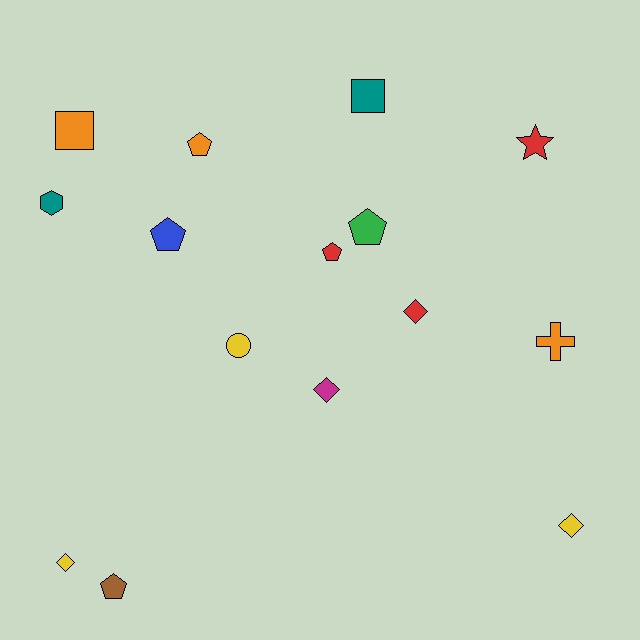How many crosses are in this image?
There is 1 cross.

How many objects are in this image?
There are 15 objects.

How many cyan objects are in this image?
There are no cyan objects.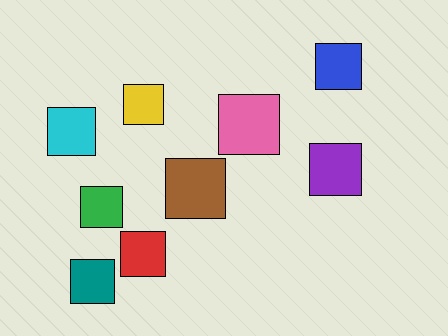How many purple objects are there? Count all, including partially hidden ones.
There is 1 purple object.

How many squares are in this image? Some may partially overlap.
There are 9 squares.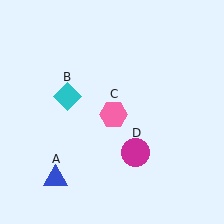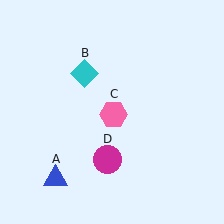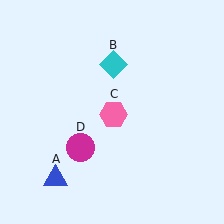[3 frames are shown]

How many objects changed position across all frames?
2 objects changed position: cyan diamond (object B), magenta circle (object D).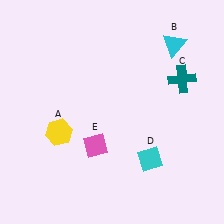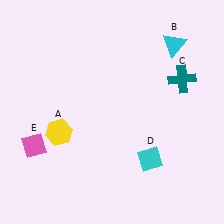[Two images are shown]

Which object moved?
The pink diamond (E) moved left.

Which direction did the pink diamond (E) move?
The pink diamond (E) moved left.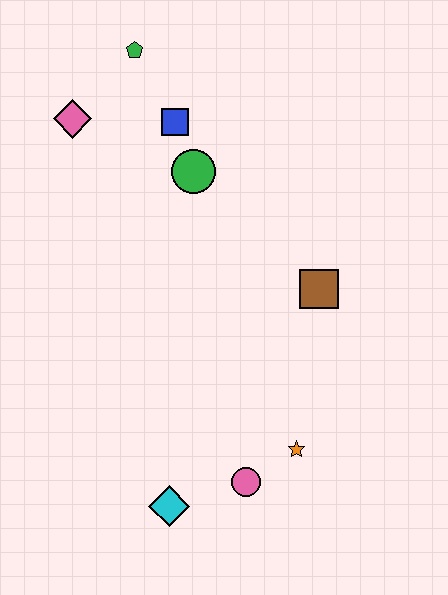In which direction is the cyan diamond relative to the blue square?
The cyan diamond is below the blue square.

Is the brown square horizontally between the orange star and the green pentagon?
No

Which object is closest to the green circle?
The blue square is closest to the green circle.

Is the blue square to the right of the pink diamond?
Yes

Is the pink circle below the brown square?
Yes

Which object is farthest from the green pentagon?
The cyan diamond is farthest from the green pentagon.